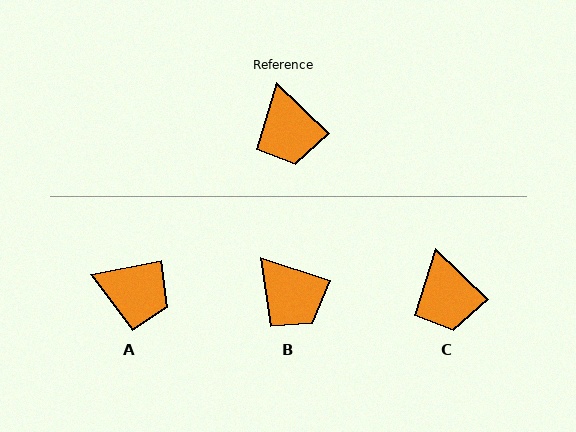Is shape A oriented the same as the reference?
No, it is off by about 55 degrees.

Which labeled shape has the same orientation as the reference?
C.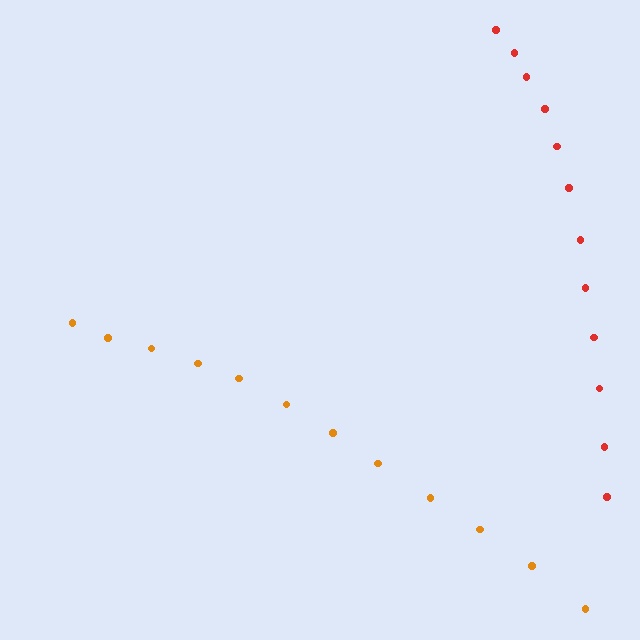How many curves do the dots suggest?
There are 2 distinct paths.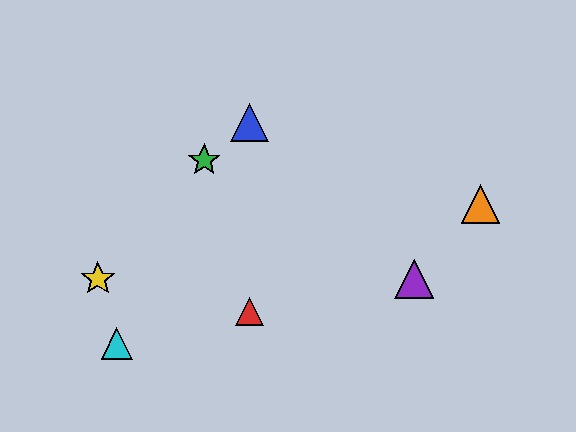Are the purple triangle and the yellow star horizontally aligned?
Yes, both are at y≈279.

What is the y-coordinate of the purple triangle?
The purple triangle is at y≈279.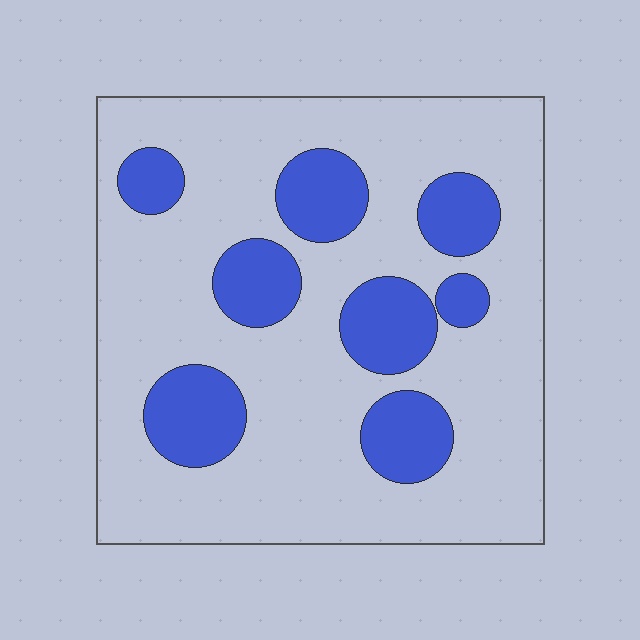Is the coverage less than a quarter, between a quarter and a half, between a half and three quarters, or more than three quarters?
Less than a quarter.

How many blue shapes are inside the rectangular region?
8.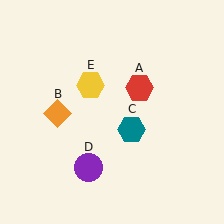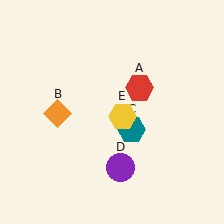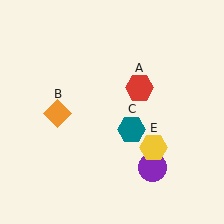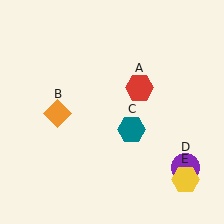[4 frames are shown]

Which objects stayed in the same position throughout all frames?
Red hexagon (object A) and orange diamond (object B) and teal hexagon (object C) remained stationary.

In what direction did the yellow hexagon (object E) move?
The yellow hexagon (object E) moved down and to the right.